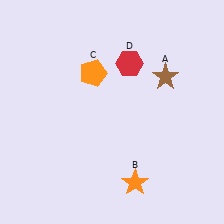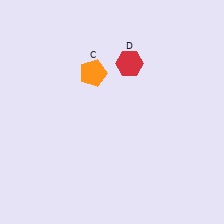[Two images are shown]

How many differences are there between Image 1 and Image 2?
There are 2 differences between the two images.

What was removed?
The orange star (B), the brown star (A) were removed in Image 2.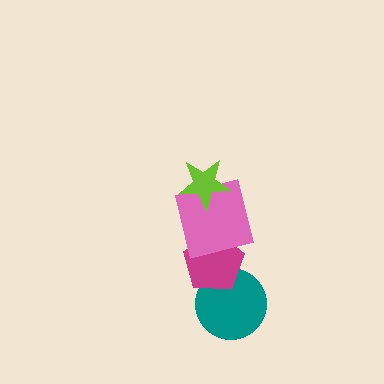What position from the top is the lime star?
The lime star is 1st from the top.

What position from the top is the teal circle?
The teal circle is 4th from the top.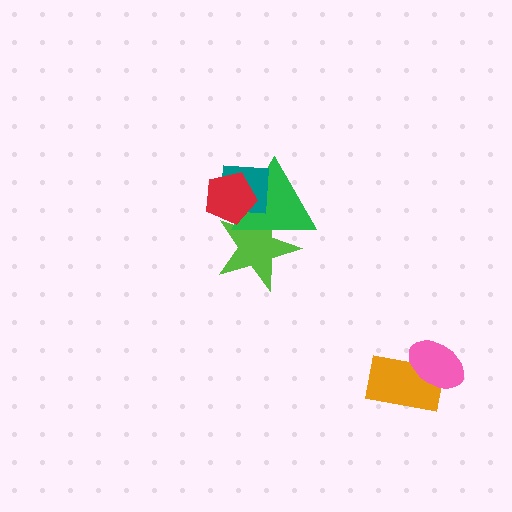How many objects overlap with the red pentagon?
3 objects overlap with the red pentagon.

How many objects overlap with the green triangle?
3 objects overlap with the green triangle.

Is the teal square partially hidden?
Yes, it is partially covered by another shape.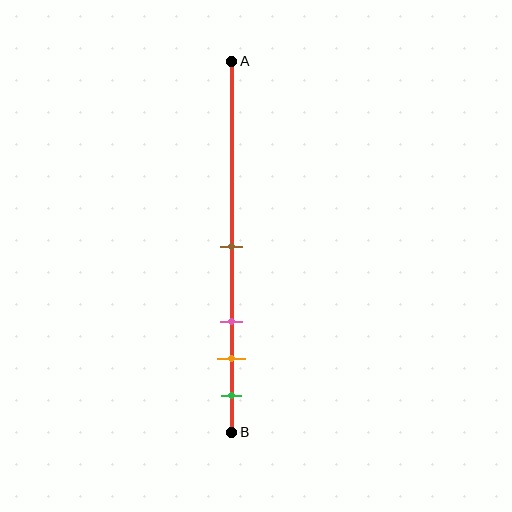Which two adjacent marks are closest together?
The orange and green marks are the closest adjacent pair.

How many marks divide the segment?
There are 4 marks dividing the segment.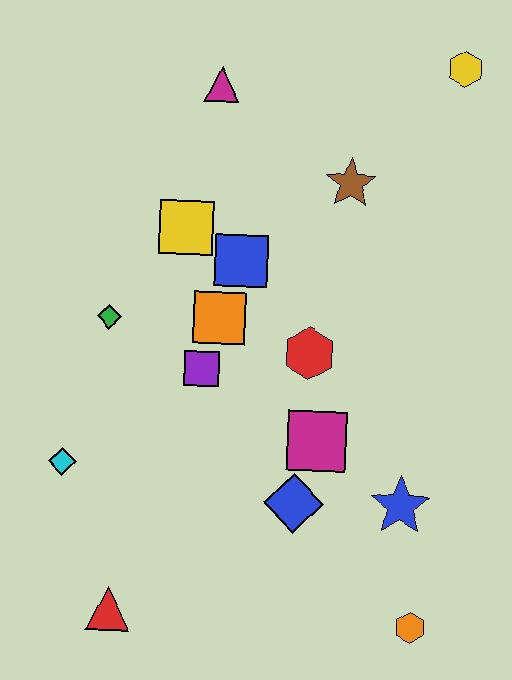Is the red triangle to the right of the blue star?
No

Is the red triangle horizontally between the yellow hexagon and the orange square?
No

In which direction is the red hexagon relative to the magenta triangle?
The red hexagon is below the magenta triangle.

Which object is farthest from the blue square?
The orange hexagon is farthest from the blue square.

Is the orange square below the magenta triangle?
Yes